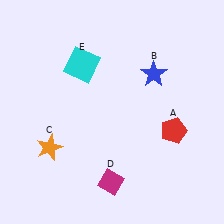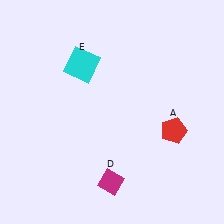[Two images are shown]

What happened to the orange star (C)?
The orange star (C) was removed in Image 2. It was in the bottom-left area of Image 1.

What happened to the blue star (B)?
The blue star (B) was removed in Image 2. It was in the top-right area of Image 1.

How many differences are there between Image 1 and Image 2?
There are 2 differences between the two images.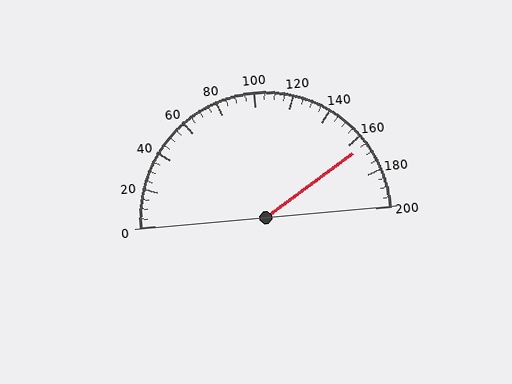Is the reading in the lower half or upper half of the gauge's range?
The reading is in the upper half of the range (0 to 200).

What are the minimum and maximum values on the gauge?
The gauge ranges from 0 to 200.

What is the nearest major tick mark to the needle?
The nearest major tick mark is 160.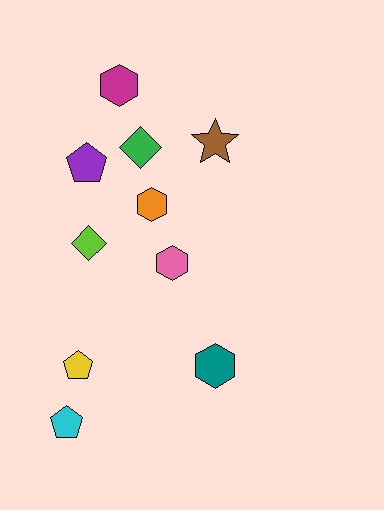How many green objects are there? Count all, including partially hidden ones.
There is 1 green object.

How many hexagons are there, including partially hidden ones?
There are 4 hexagons.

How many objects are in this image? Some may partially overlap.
There are 10 objects.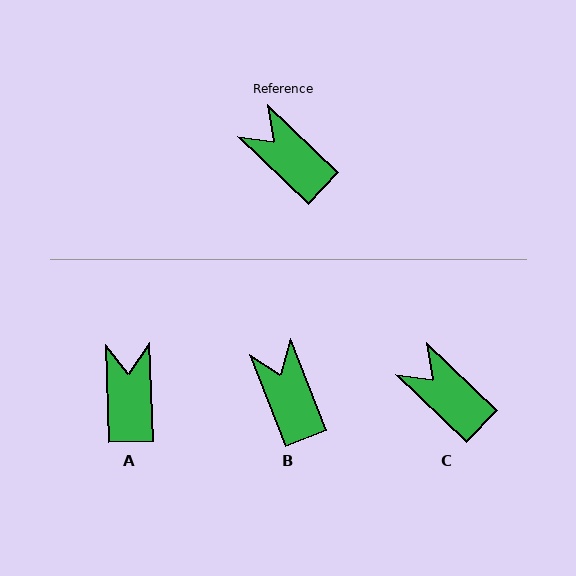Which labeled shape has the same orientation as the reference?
C.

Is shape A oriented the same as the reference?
No, it is off by about 44 degrees.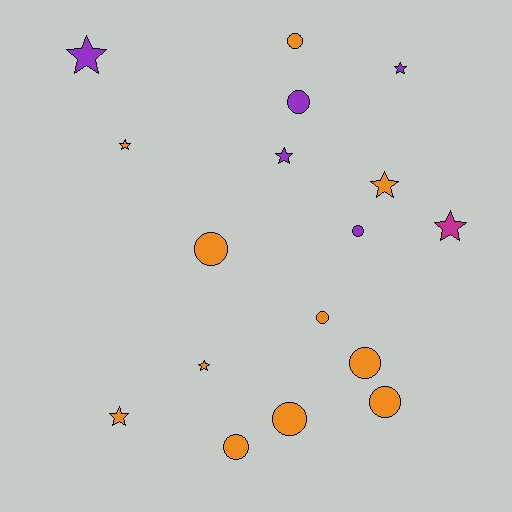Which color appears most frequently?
Orange, with 11 objects.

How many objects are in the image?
There are 17 objects.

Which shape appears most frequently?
Circle, with 9 objects.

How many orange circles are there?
There are 7 orange circles.